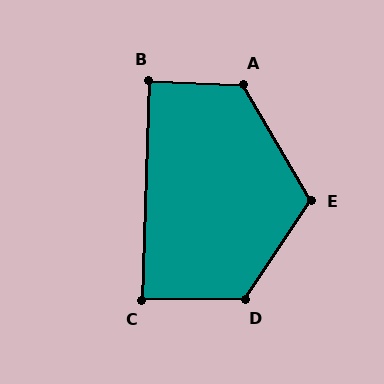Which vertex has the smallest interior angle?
C, at approximately 87 degrees.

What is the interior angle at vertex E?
Approximately 116 degrees (obtuse).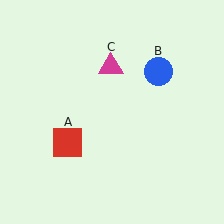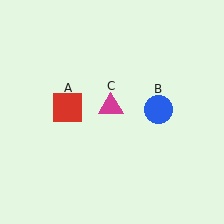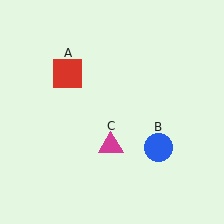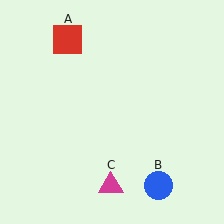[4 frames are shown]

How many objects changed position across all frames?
3 objects changed position: red square (object A), blue circle (object B), magenta triangle (object C).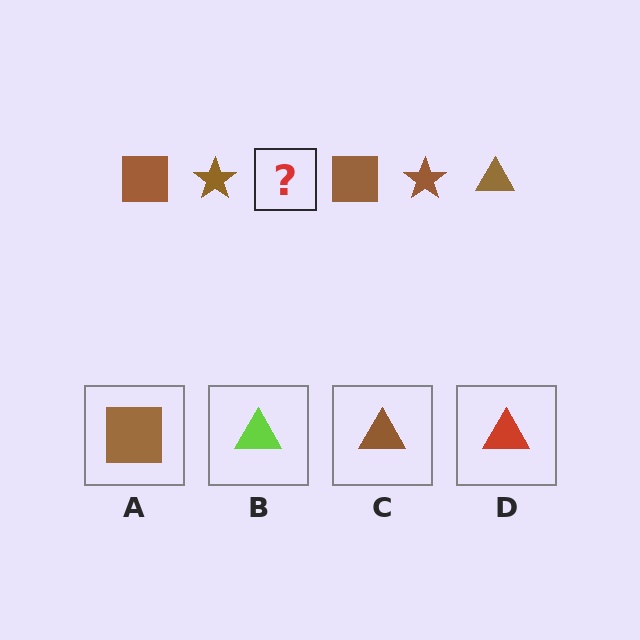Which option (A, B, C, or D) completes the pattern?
C.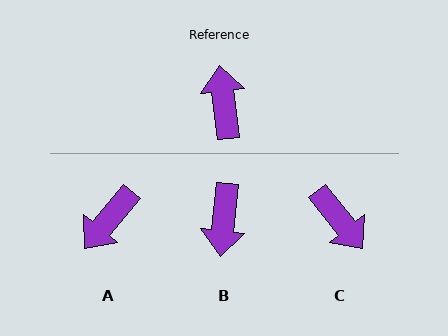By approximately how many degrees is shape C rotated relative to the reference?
Approximately 148 degrees clockwise.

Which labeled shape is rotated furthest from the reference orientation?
B, about 167 degrees away.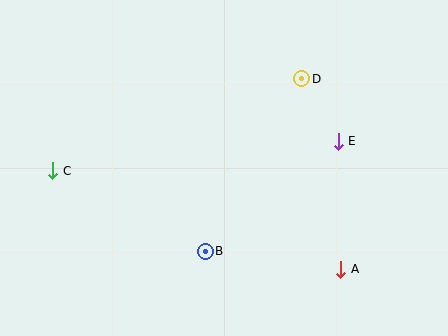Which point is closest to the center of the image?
Point B at (205, 251) is closest to the center.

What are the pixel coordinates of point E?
Point E is at (338, 141).